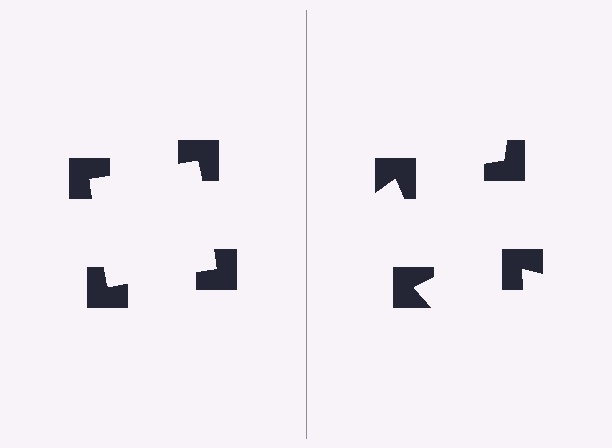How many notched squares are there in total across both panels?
8 — 4 on each side.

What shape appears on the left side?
An illusory square.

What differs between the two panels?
The notched squares are positioned identically on both sides; only the wedge orientations differ. On the left they align to a square; on the right they are misaligned.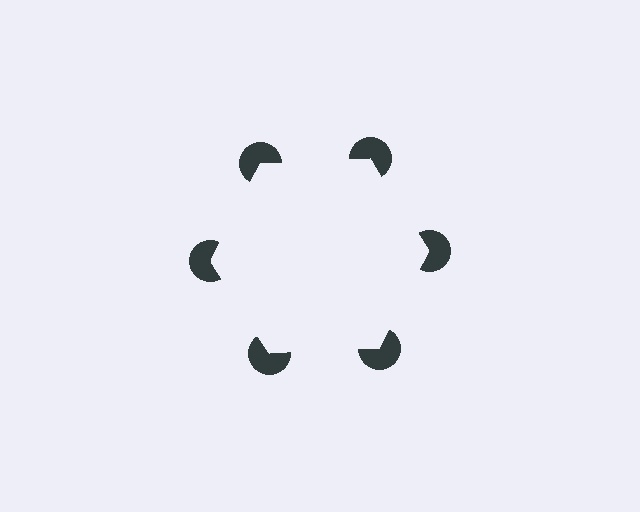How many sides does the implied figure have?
6 sides.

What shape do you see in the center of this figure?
An illusory hexagon — its edges are inferred from the aligned wedge cuts in the pac-man discs, not physically drawn.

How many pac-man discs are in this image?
There are 6 — one at each vertex of the illusory hexagon.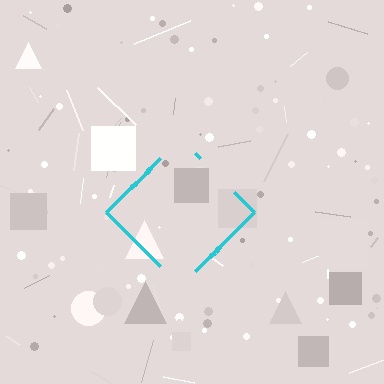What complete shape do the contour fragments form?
The contour fragments form a diamond.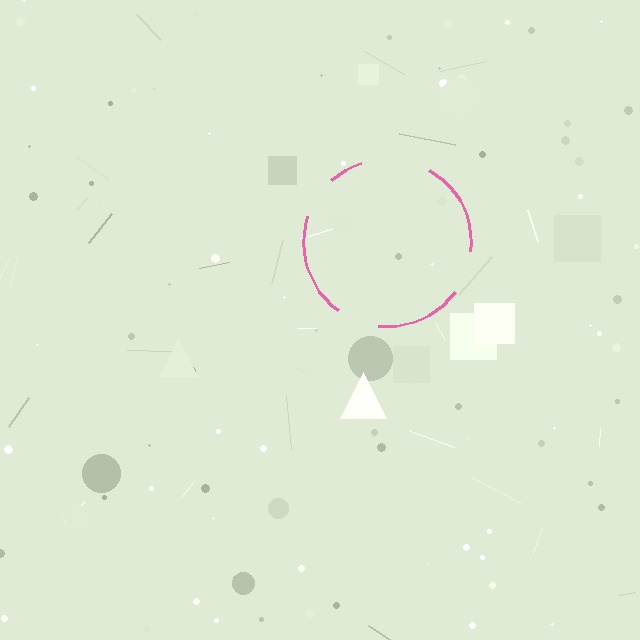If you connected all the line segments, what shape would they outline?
They would outline a circle.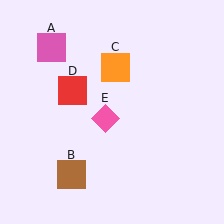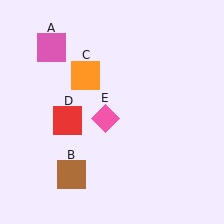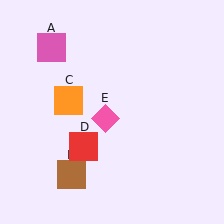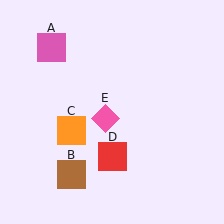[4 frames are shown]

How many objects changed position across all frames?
2 objects changed position: orange square (object C), red square (object D).